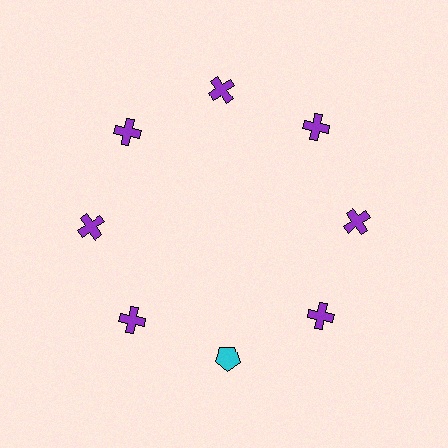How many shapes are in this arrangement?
There are 8 shapes arranged in a ring pattern.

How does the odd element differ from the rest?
It differs in both color (cyan instead of purple) and shape (pentagon instead of cross).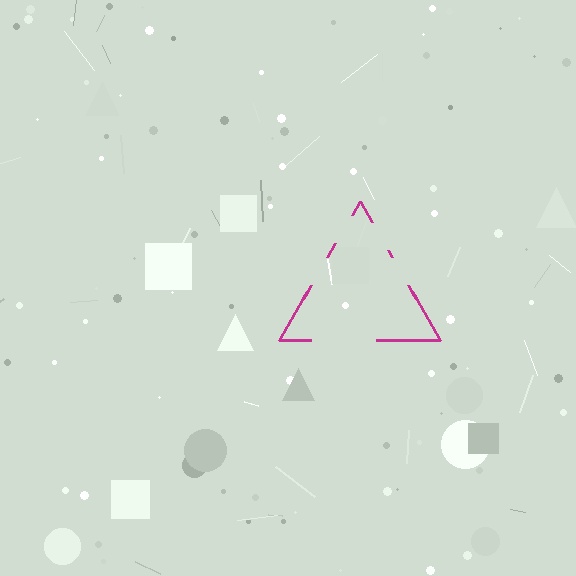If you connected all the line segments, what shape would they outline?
They would outline a triangle.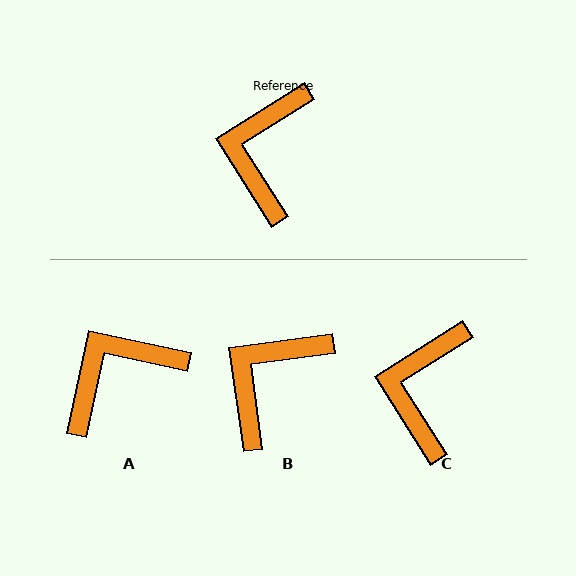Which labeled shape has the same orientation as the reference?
C.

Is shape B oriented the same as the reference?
No, it is off by about 25 degrees.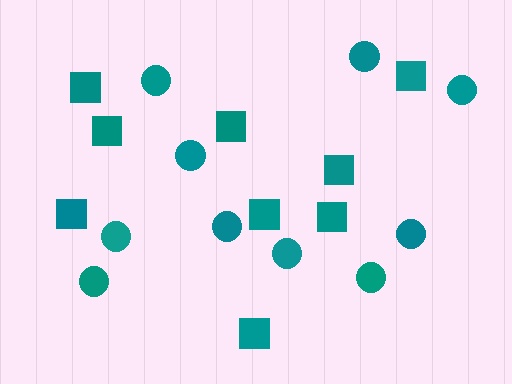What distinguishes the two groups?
There are 2 groups: one group of circles (10) and one group of squares (9).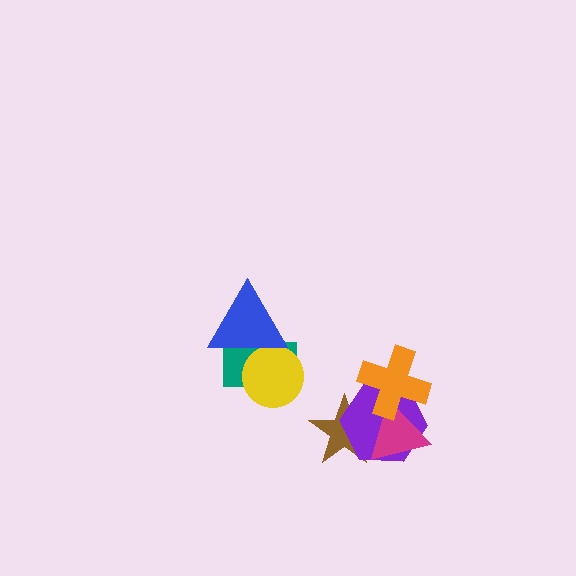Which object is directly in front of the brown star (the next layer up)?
The purple hexagon is directly in front of the brown star.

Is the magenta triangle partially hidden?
Yes, it is partially covered by another shape.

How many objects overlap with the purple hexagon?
3 objects overlap with the purple hexagon.